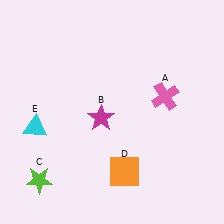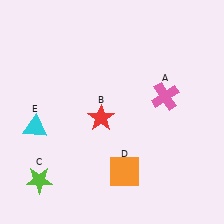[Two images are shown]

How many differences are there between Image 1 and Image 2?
There is 1 difference between the two images.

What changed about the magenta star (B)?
In Image 1, B is magenta. In Image 2, it changed to red.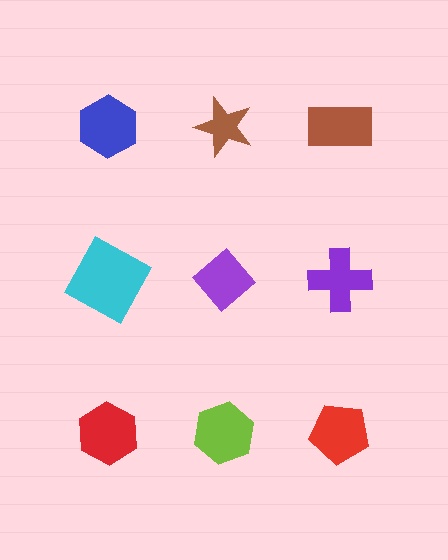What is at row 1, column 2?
A brown star.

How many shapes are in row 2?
3 shapes.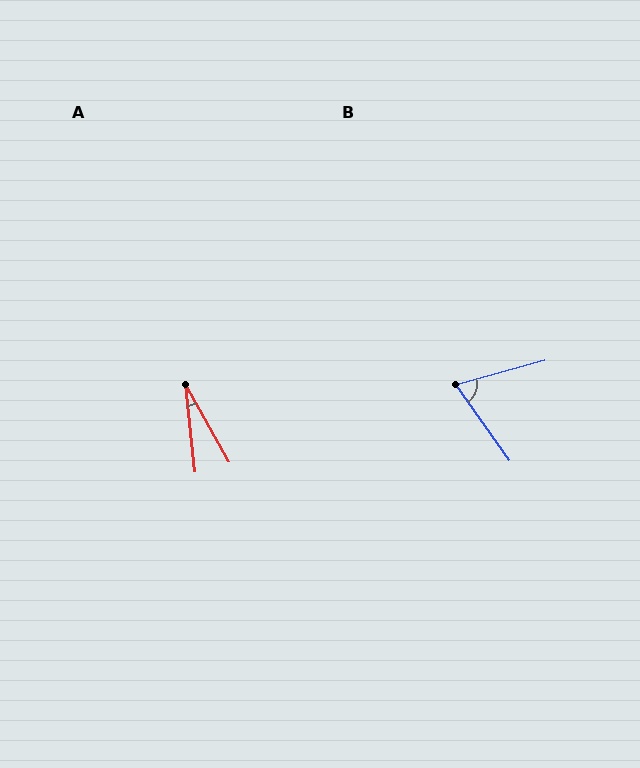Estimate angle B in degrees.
Approximately 70 degrees.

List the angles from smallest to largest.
A (23°), B (70°).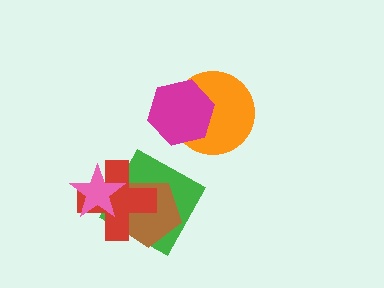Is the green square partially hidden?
Yes, it is partially covered by another shape.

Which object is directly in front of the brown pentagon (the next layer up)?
The red cross is directly in front of the brown pentagon.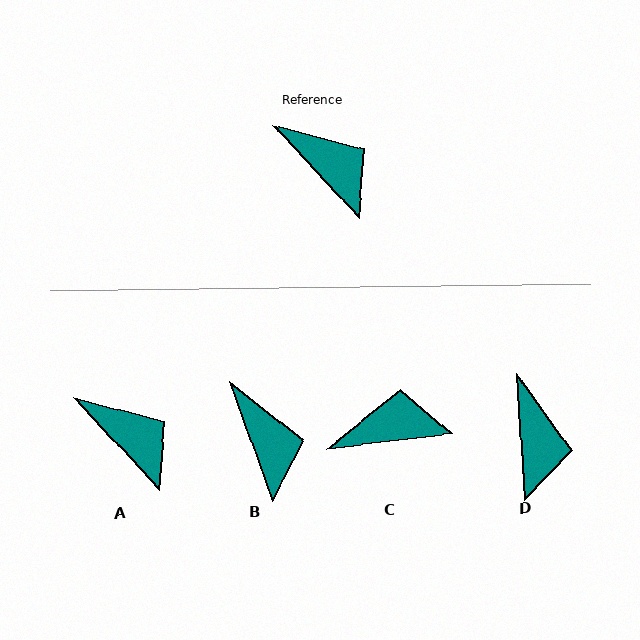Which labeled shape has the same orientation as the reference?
A.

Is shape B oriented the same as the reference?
No, it is off by about 23 degrees.